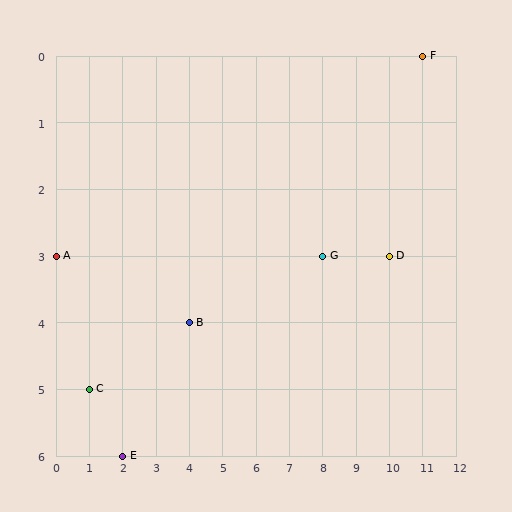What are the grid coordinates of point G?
Point G is at grid coordinates (8, 3).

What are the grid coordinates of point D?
Point D is at grid coordinates (10, 3).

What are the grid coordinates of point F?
Point F is at grid coordinates (11, 0).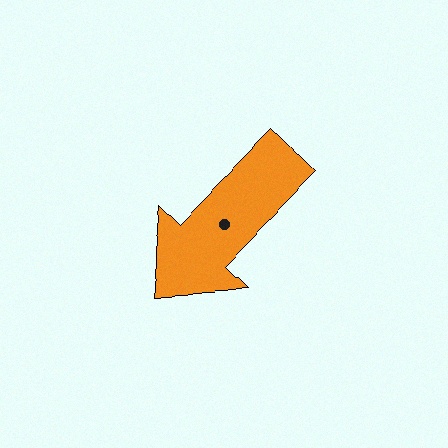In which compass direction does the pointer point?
Southwest.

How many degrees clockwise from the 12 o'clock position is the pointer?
Approximately 225 degrees.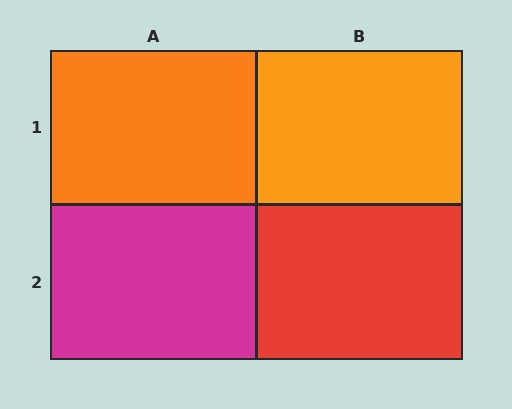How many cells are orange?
2 cells are orange.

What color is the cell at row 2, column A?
Magenta.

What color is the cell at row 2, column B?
Red.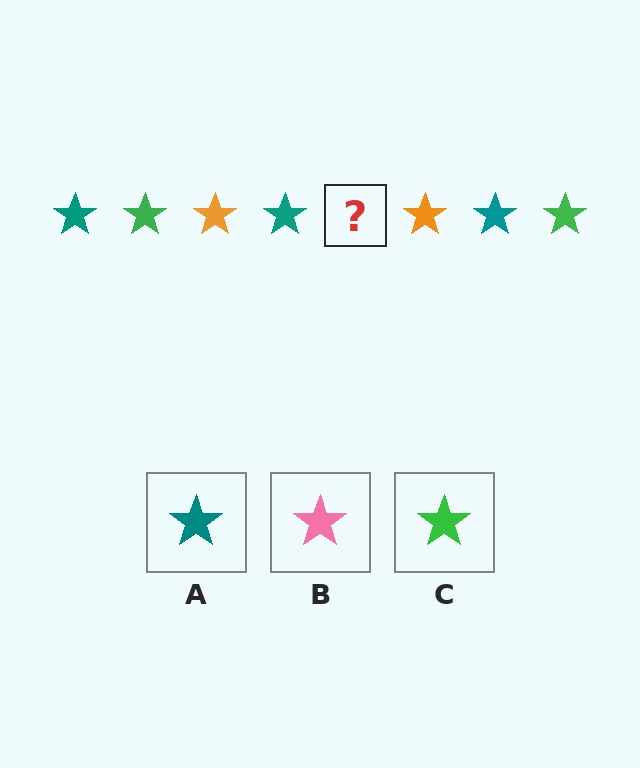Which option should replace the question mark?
Option C.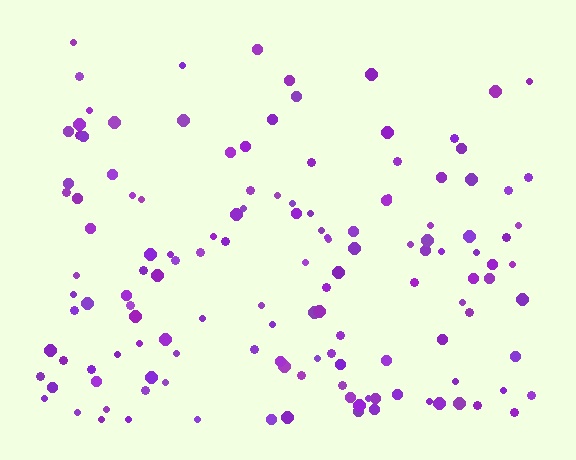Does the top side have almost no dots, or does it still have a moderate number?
Still a moderate number, just noticeably fewer than the bottom.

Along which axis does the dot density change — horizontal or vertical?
Vertical.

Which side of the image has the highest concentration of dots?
The bottom.